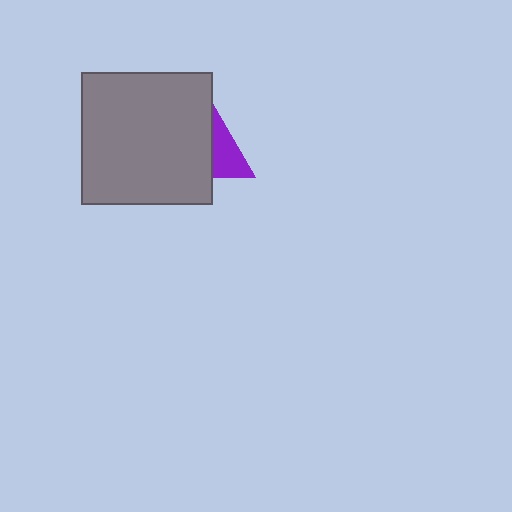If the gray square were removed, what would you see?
You would see the complete purple triangle.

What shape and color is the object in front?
The object in front is a gray square.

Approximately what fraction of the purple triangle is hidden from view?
Roughly 66% of the purple triangle is hidden behind the gray square.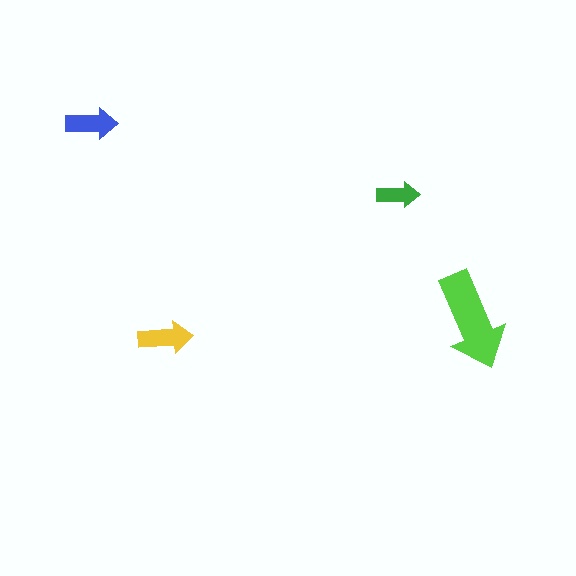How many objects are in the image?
There are 4 objects in the image.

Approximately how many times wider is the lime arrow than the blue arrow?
About 2 times wider.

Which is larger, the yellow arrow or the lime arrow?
The lime one.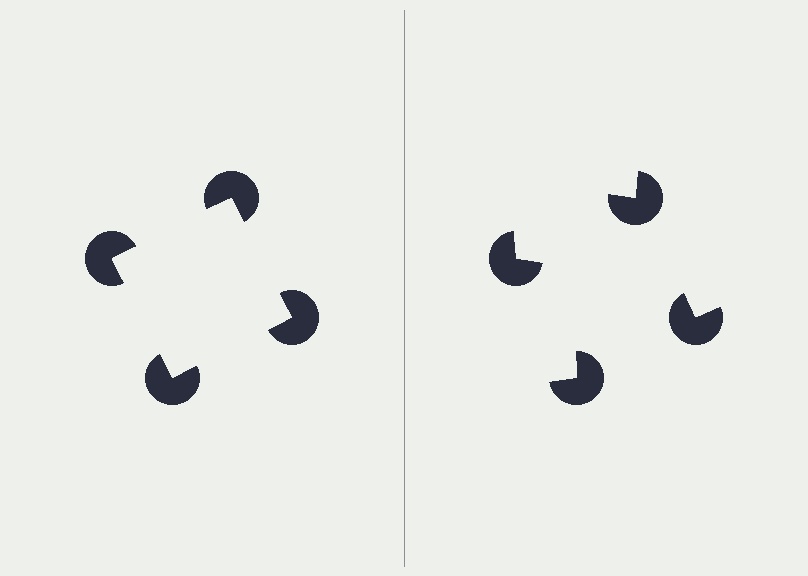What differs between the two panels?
The pac-man discs are positioned identically on both sides; only the wedge orientations differ. On the left they align to a square; on the right they are misaligned.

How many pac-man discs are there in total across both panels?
8 — 4 on each side.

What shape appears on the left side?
An illusory square.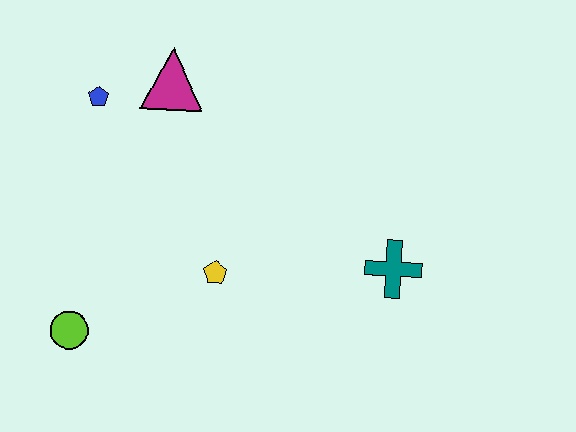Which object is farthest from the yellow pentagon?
The blue pentagon is farthest from the yellow pentagon.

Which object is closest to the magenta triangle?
The blue pentagon is closest to the magenta triangle.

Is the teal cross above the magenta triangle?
No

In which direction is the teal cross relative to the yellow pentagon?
The teal cross is to the right of the yellow pentagon.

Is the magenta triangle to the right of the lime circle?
Yes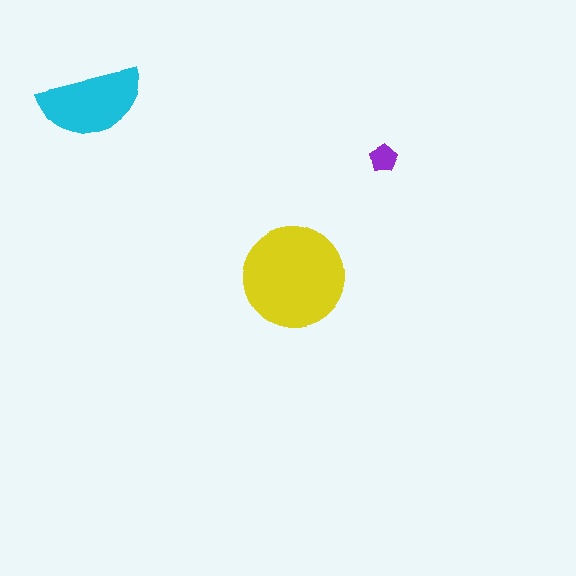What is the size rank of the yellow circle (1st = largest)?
1st.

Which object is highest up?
The cyan semicircle is topmost.